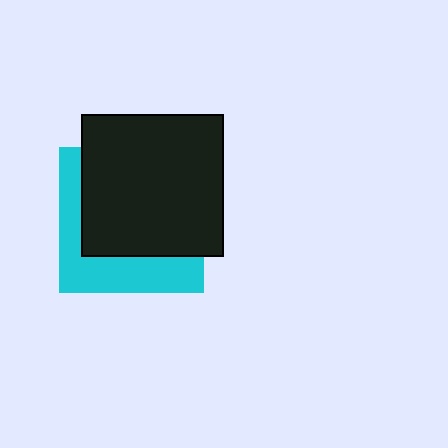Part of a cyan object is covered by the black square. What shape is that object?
It is a square.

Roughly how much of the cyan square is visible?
A small part of it is visible (roughly 36%).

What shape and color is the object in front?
The object in front is a black square.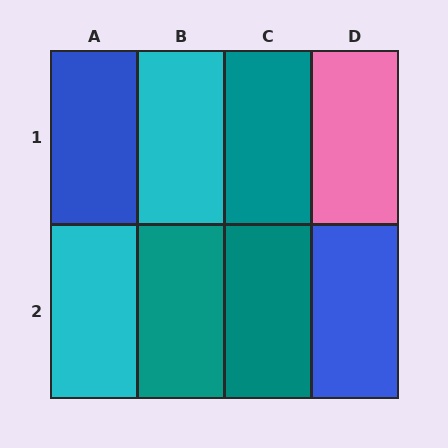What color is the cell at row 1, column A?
Blue.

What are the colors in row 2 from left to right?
Cyan, teal, teal, blue.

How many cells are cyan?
2 cells are cyan.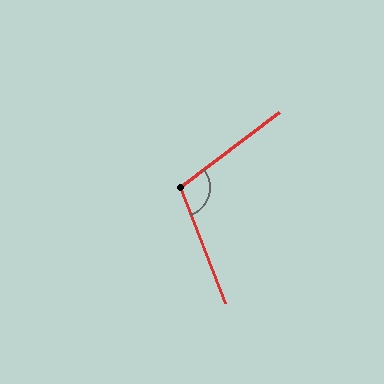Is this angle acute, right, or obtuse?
It is obtuse.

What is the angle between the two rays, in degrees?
Approximately 106 degrees.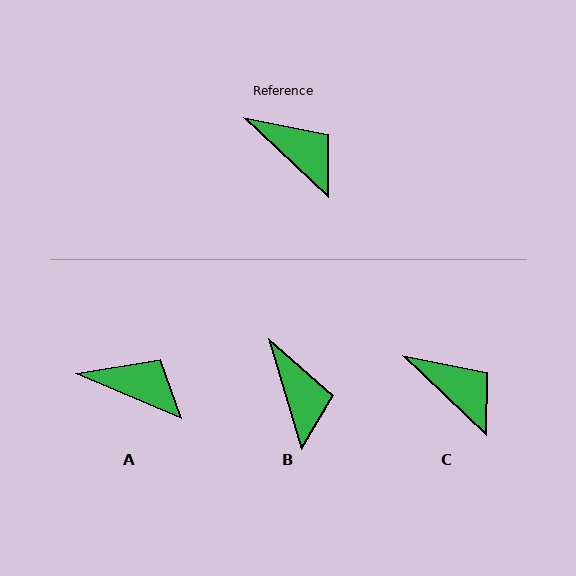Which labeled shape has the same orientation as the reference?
C.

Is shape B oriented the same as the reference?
No, it is off by about 30 degrees.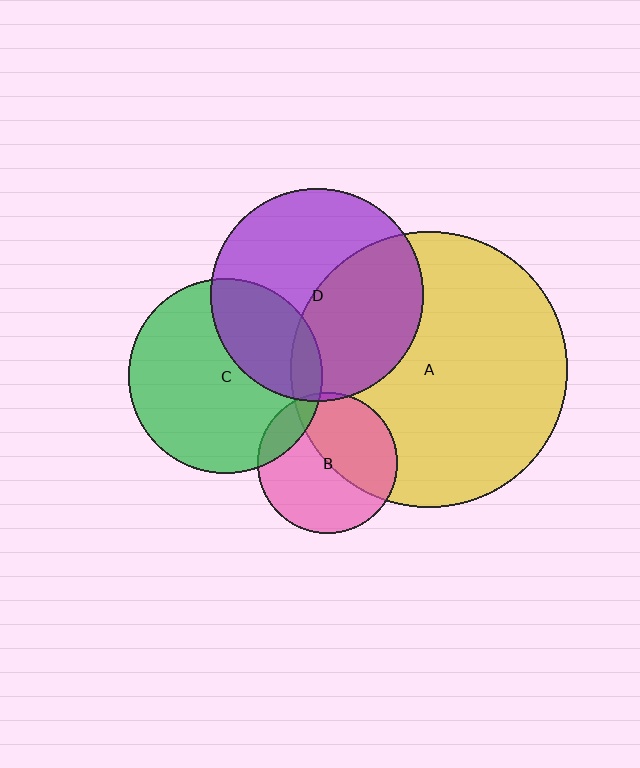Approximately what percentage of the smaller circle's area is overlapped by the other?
Approximately 45%.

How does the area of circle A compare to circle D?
Approximately 1.7 times.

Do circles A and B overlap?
Yes.